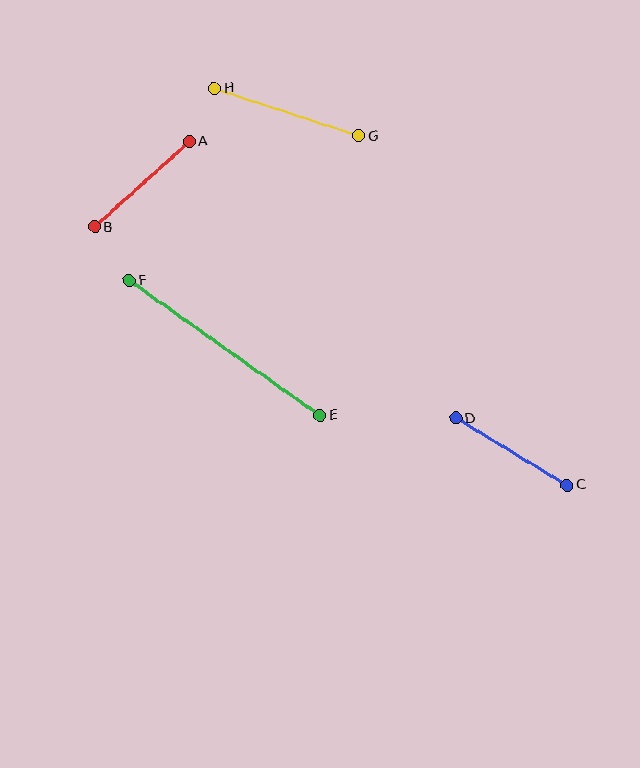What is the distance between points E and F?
The distance is approximately 234 pixels.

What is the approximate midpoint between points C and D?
The midpoint is at approximately (511, 452) pixels.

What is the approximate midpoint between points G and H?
The midpoint is at approximately (287, 112) pixels.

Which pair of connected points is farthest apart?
Points E and F are farthest apart.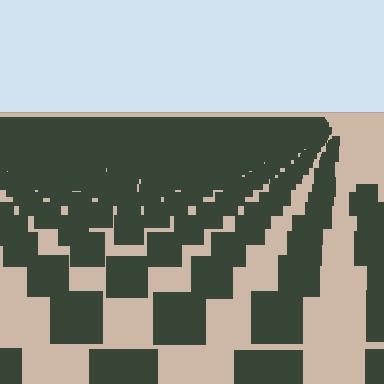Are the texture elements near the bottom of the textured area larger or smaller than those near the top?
Larger. Near the bottom, elements are closer to the viewer and appear at a bigger on-screen size.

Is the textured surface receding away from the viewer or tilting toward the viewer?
The surface is receding away from the viewer. Texture elements get smaller and denser toward the top.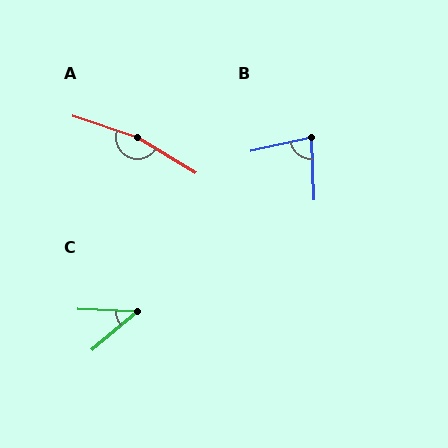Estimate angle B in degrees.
Approximately 80 degrees.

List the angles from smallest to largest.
C (43°), B (80°), A (168°).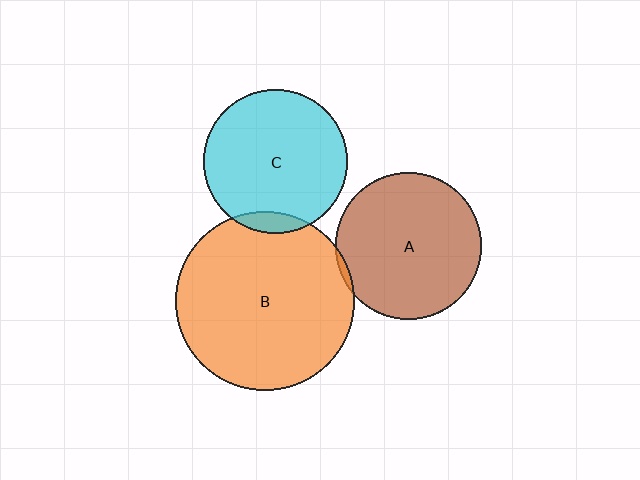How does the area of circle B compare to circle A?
Approximately 1.5 times.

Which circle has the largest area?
Circle B (orange).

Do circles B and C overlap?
Yes.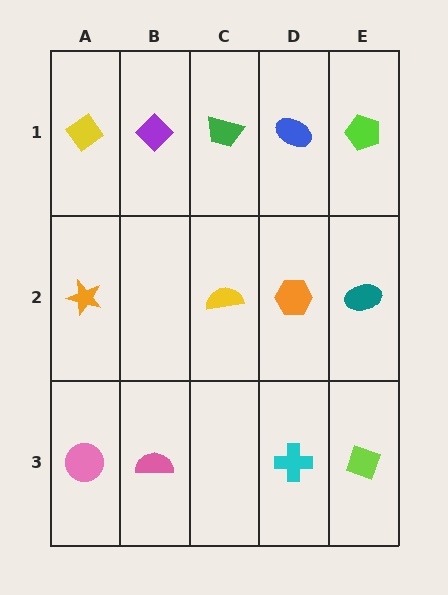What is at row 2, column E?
A teal ellipse.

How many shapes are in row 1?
5 shapes.